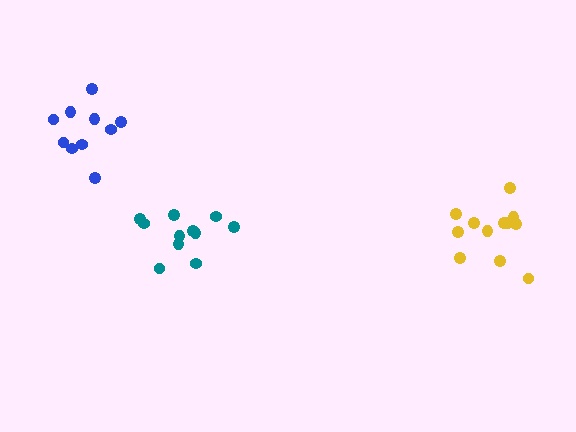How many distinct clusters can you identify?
There are 3 distinct clusters.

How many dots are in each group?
Group 1: 11 dots, Group 2: 12 dots, Group 3: 10 dots (33 total).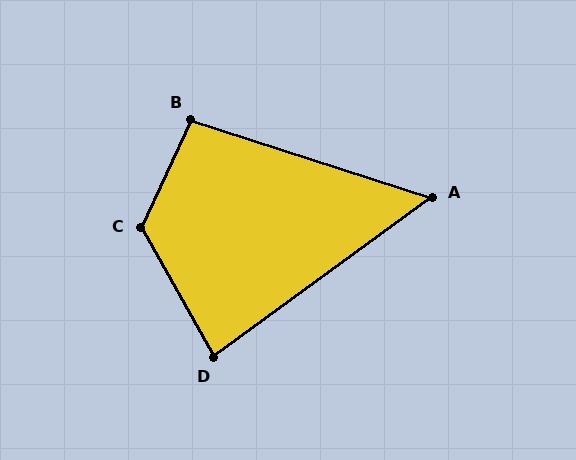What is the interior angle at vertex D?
Approximately 83 degrees (acute).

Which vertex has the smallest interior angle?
A, at approximately 54 degrees.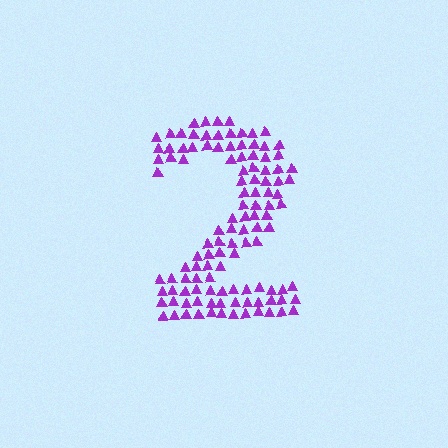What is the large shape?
The large shape is the digit 2.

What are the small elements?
The small elements are triangles.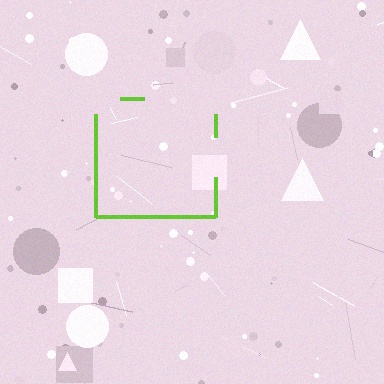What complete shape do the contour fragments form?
The contour fragments form a square.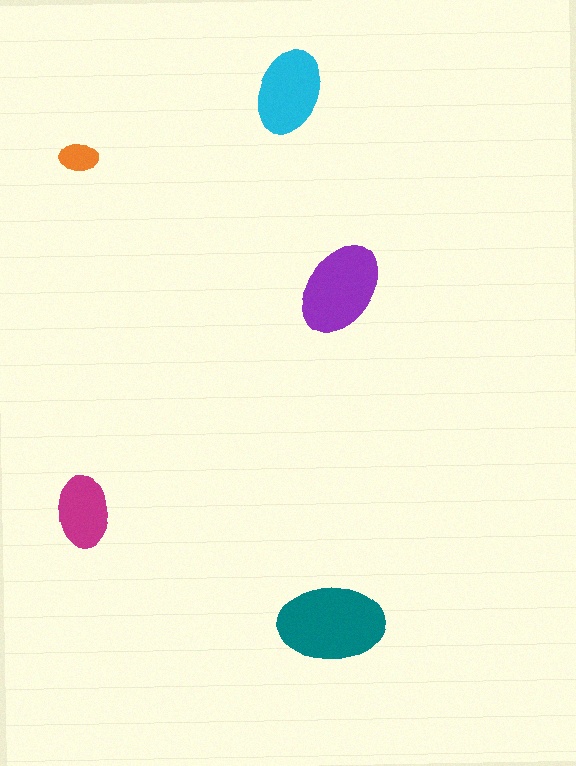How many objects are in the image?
There are 5 objects in the image.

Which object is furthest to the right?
The purple ellipse is rightmost.